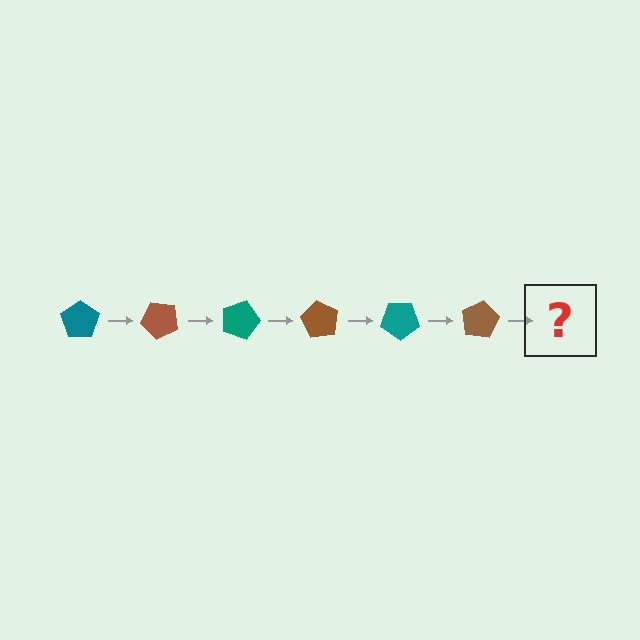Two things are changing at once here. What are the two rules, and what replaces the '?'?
The two rules are that it rotates 45 degrees each step and the color cycles through teal and brown. The '?' should be a teal pentagon, rotated 270 degrees from the start.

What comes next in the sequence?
The next element should be a teal pentagon, rotated 270 degrees from the start.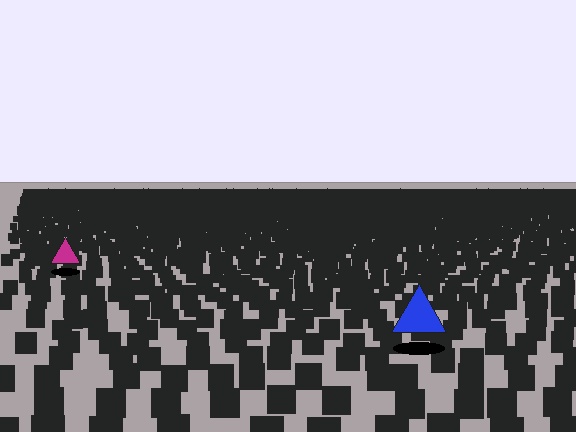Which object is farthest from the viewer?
The magenta triangle is farthest from the viewer. It appears smaller and the ground texture around it is denser.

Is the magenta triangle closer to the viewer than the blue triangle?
No. The blue triangle is closer — you can tell from the texture gradient: the ground texture is coarser near it.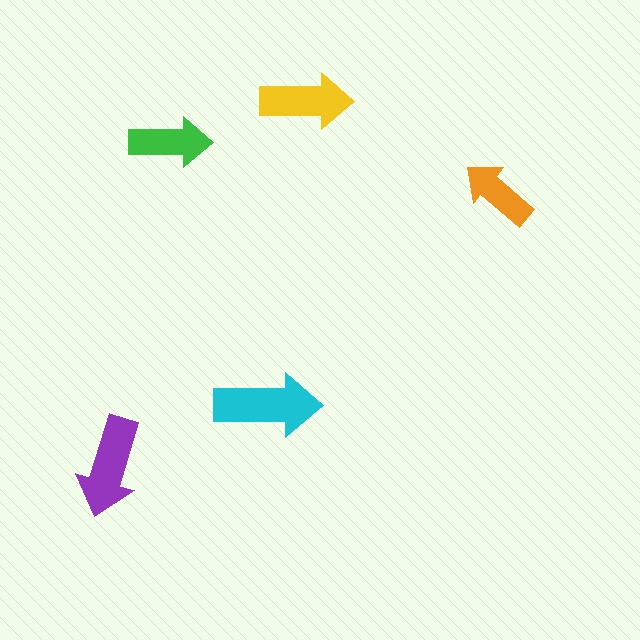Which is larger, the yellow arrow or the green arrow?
The yellow one.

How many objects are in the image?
There are 5 objects in the image.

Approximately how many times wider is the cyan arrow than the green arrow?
About 1.5 times wider.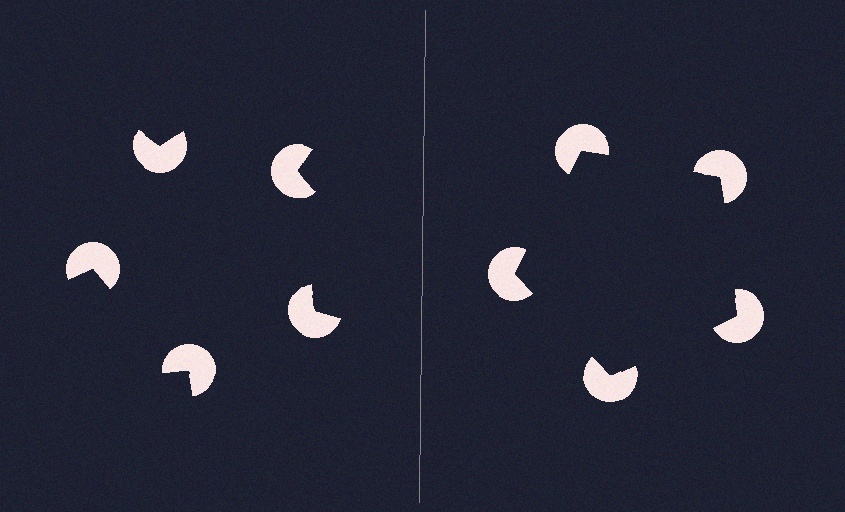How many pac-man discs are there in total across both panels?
10 — 5 on each side.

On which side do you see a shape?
An illusory pentagon appears on the right side. On the left side the wedge cuts are rotated, so no coherent shape forms.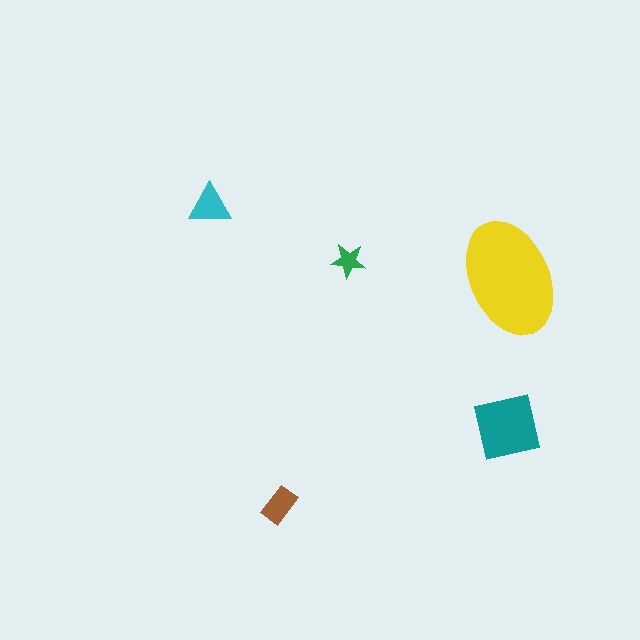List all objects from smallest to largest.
The green star, the brown rectangle, the cyan triangle, the teal square, the yellow ellipse.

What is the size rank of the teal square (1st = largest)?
2nd.